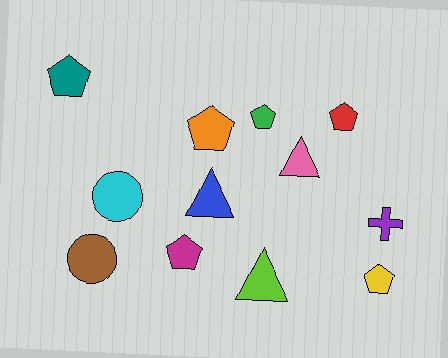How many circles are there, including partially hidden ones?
There are 2 circles.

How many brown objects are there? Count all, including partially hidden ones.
There is 1 brown object.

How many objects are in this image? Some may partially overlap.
There are 12 objects.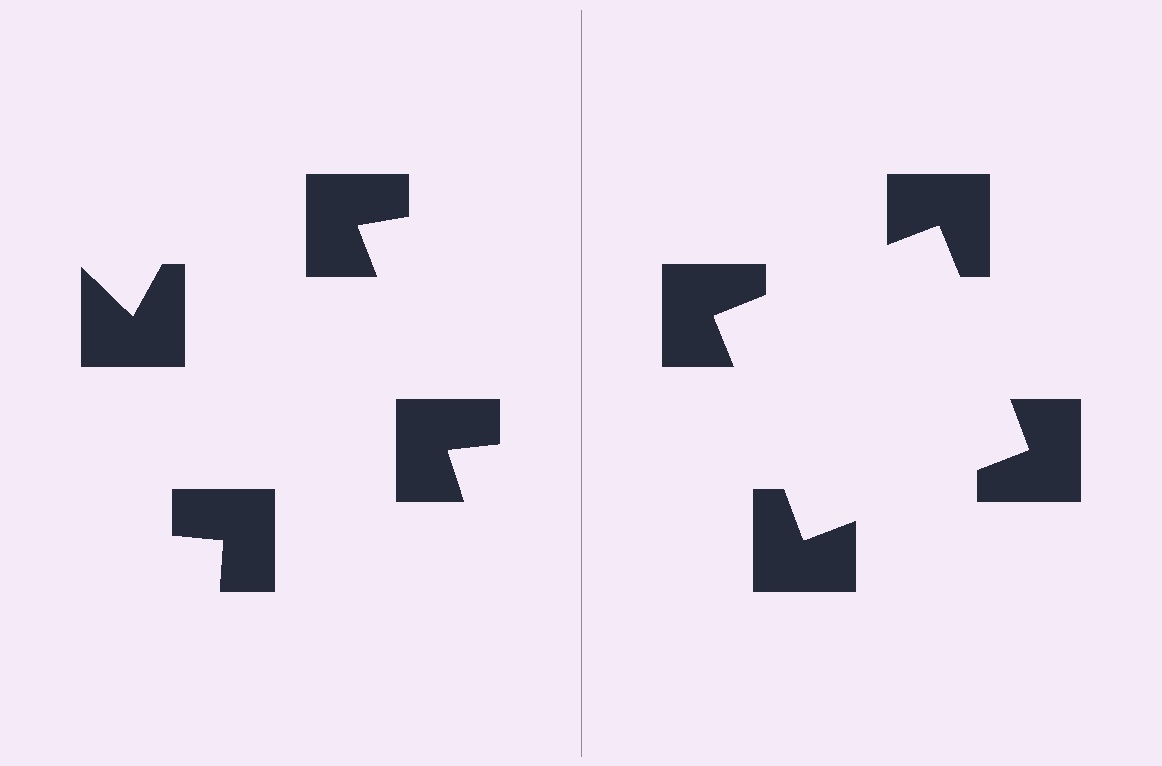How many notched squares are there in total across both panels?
8 — 4 on each side.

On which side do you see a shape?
An illusory square appears on the right side. On the left side the wedge cuts are rotated, so no coherent shape forms.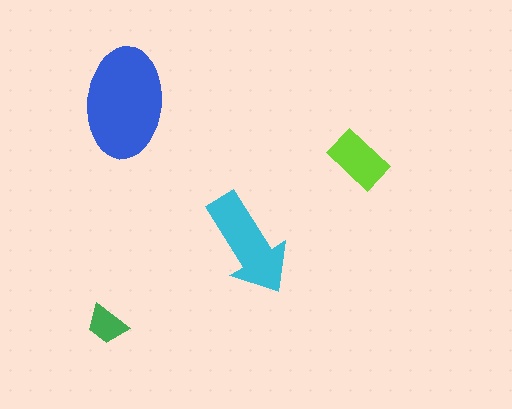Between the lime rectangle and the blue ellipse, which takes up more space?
The blue ellipse.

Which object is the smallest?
The green trapezoid.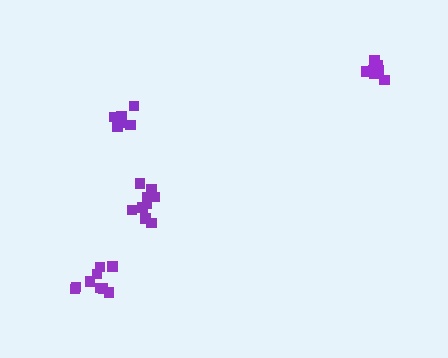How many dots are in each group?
Group 1: 9 dots, Group 2: 6 dots, Group 3: 9 dots, Group 4: 8 dots (32 total).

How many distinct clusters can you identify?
There are 4 distinct clusters.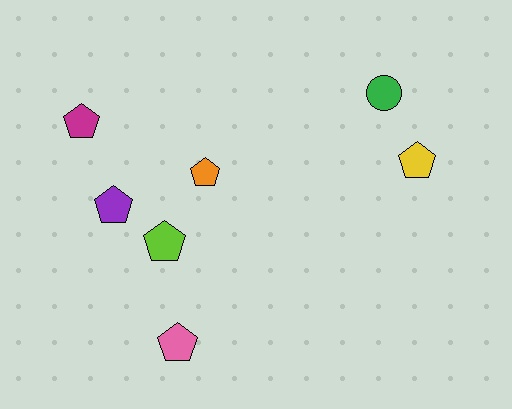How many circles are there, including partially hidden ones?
There is 1 circle.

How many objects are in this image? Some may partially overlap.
There are 7 objects.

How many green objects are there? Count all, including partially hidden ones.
There is 1 green object.